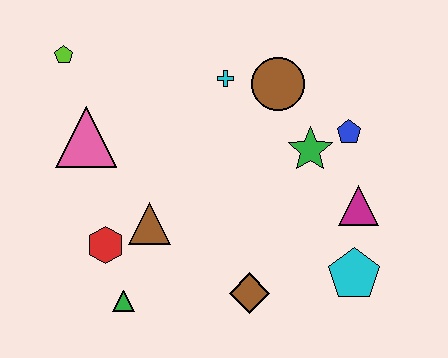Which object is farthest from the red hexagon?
The blue pentagon is farthest from the red hexagon.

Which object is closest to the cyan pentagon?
The magenta triangle is closest to the cyan pentagon.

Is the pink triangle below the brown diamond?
No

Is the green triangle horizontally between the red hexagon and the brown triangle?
Yes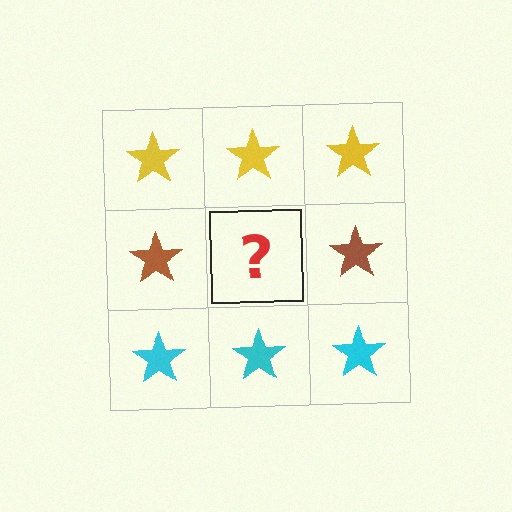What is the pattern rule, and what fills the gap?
The rule is that each row has a consistent color. The gap should be filled with a brown star.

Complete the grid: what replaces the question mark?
The question mark should be replaced with a brown star.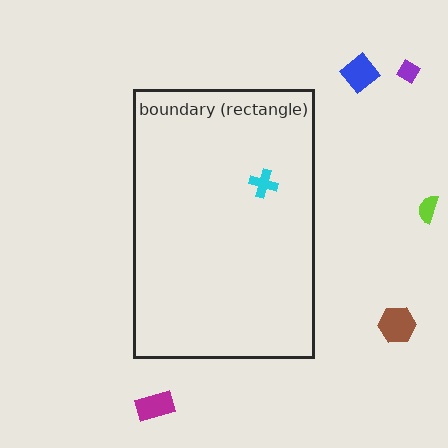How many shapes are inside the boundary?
1 inside, 5 outside.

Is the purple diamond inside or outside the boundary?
Outside.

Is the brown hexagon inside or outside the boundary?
Outside.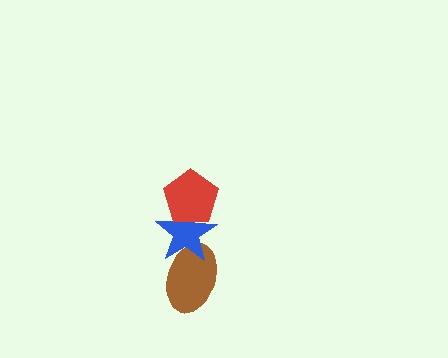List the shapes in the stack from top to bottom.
From top to bottom: the red pentagon, the blue star, the brown ellipse.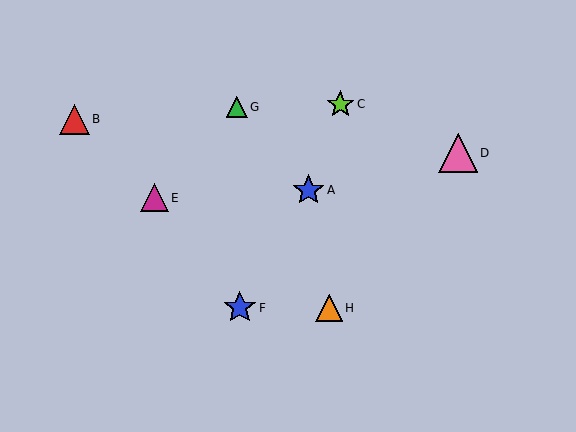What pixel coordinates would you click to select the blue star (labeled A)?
Click at (309, 190) to select the blue star A.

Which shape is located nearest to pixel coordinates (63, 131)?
The red triangle (labeled B) at (75, 119) is nearest to that location.